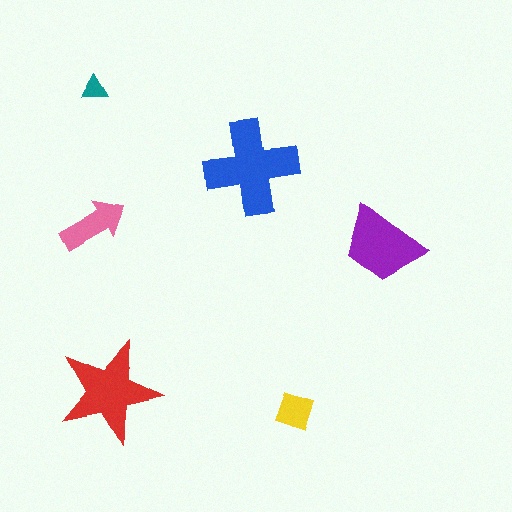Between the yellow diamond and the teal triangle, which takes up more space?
The yellow diamond.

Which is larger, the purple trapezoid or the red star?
The red star.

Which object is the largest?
The blue cross.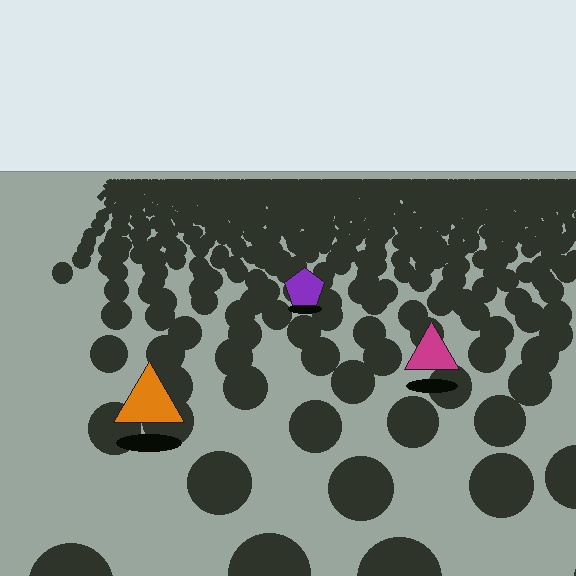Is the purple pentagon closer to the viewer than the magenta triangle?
No. The magenta triangle is closer — you can tell from the texture gradient: the ground texture is coarser near it.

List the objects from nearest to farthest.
From nearest to farthest: the orange triangle, the magenta triangle, the purple pentagon.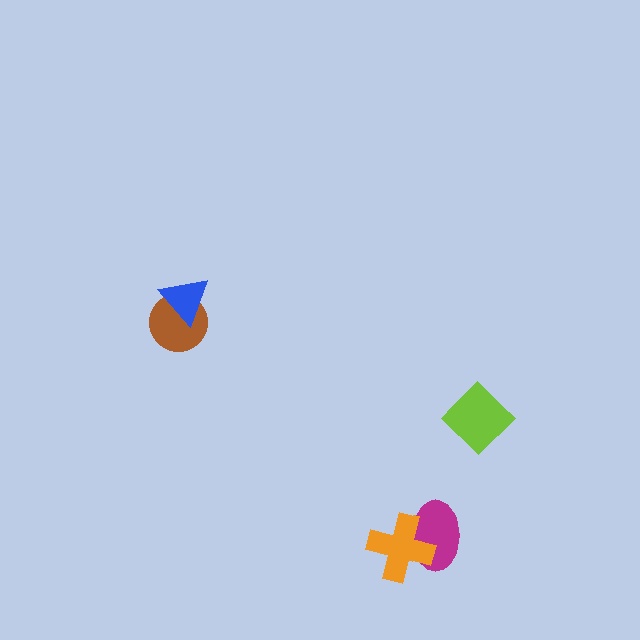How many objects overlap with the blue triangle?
1 object overlaps with the blue triangle.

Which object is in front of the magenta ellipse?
The orange cross is in front of the magenta ellipse.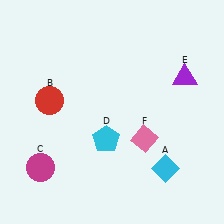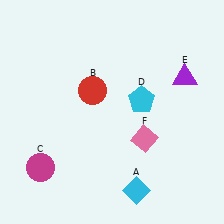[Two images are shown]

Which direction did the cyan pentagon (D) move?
The cyan pentagon (D) moved up.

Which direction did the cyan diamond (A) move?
The cyan diamond (A) moved left.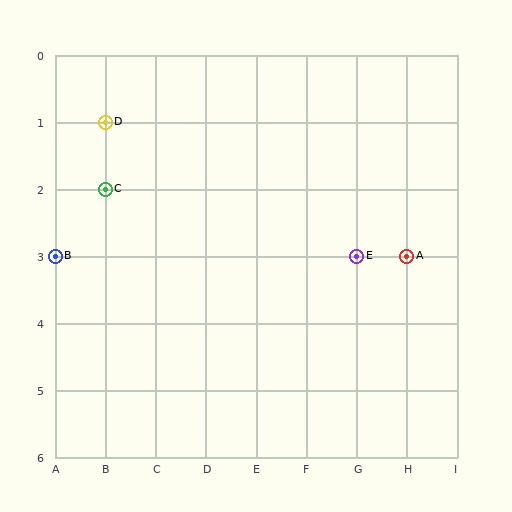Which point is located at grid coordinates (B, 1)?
Point D is at (B, 1).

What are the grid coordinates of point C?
Point C is at grid coordinates (B, 2).